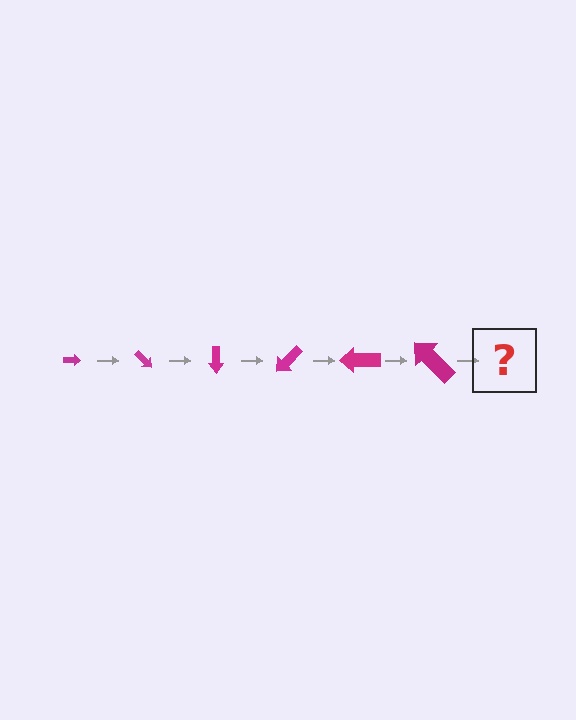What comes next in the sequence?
The next element should be an arrow, larger than the previous one and rotated 270 degrees from the start.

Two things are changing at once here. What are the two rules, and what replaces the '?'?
The two rules are that the arrow grows larger each step and it rotates 45 degrees each step. The '?' should be an arrow, larger than the previous one and rotated 270 degrees from the start.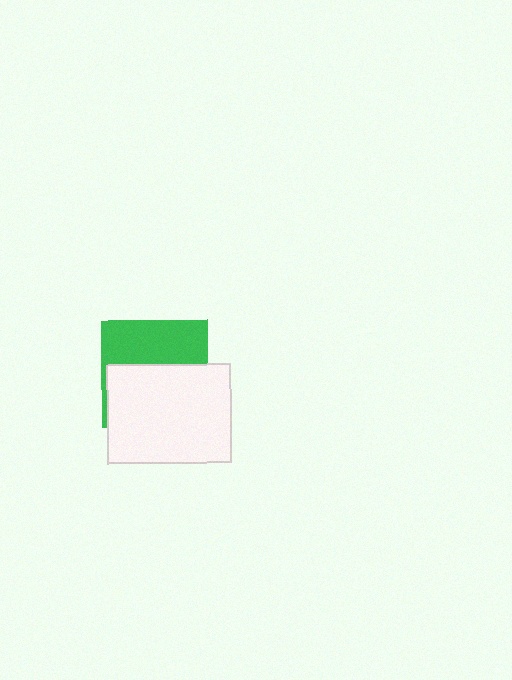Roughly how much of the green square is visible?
A small part of it is visible (roughly 44%).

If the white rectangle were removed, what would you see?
You would see the complete green square.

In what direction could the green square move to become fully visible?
The green square could move up. That would shift it out from behind the white rectangle entirely.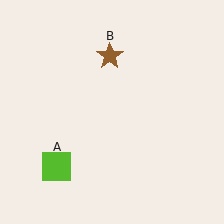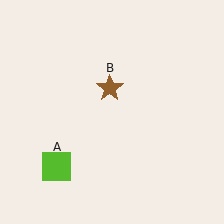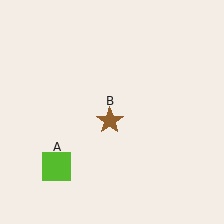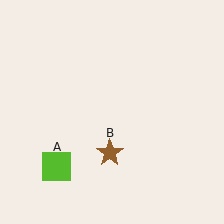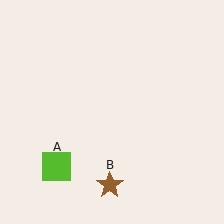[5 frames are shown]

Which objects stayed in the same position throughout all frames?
Lime square (object A) remained stationary.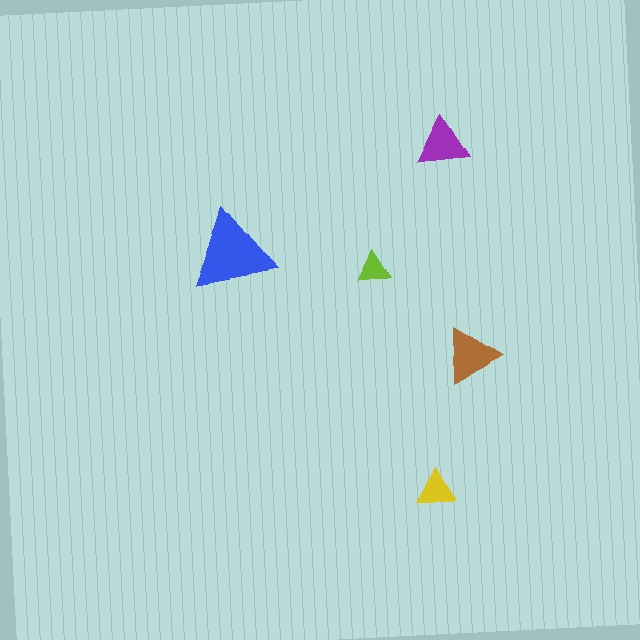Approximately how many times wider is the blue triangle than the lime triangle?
About 2.5 times wider.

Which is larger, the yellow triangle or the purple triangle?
The purple one.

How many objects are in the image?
There are 5 objects in the image.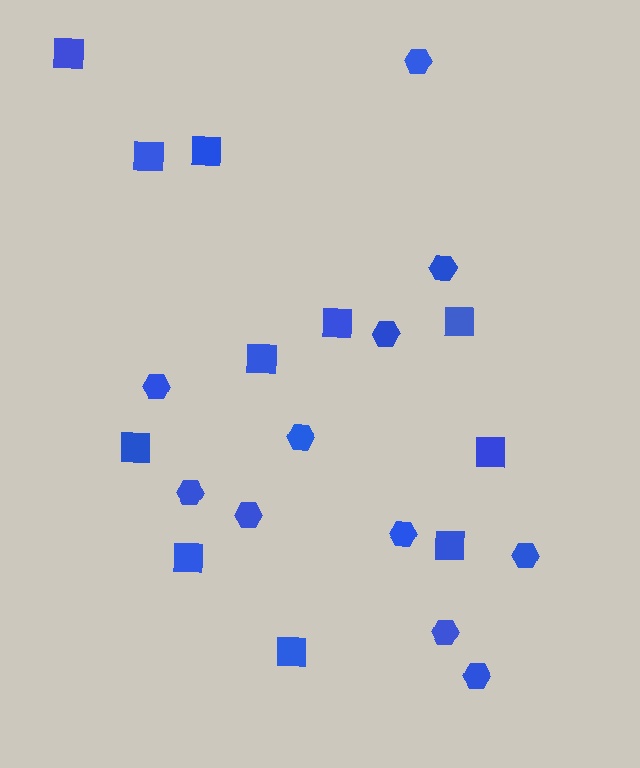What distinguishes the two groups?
There are 2 groups: one group of hexagons (11) and one group of squares (11).